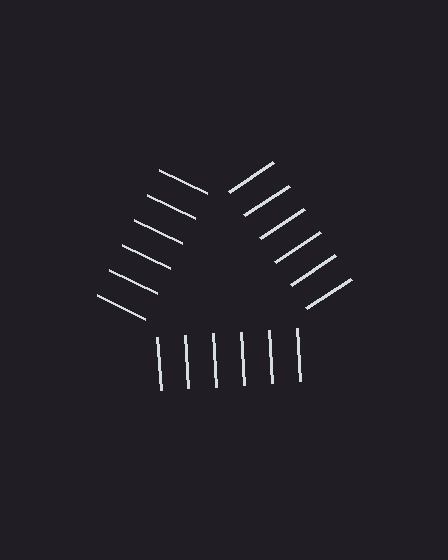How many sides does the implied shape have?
3 sides — the line-ends trace a triangle.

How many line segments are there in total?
18 — 6 along each of the 3 edges.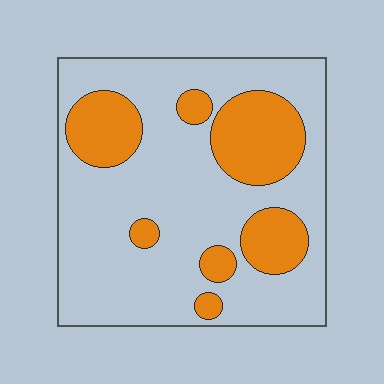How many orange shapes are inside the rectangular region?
7.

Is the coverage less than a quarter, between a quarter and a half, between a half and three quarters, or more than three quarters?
Between a quarter and a half.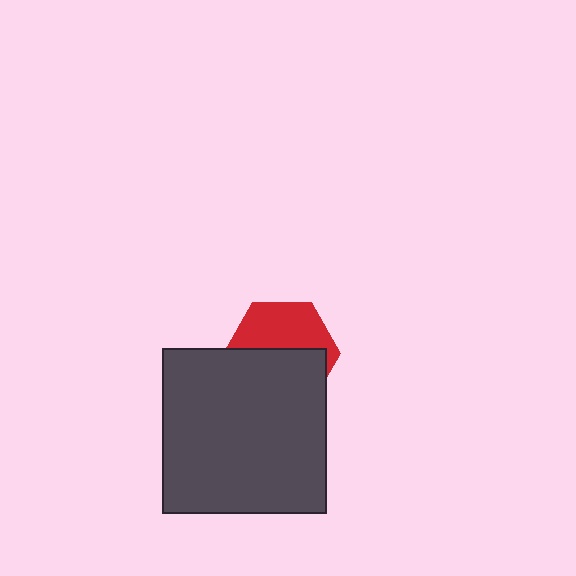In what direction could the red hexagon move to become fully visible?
The red hexagon could move up. That would shift it out from behind the dark gray rectangle entirely.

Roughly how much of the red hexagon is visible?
About half of it is visible (roughly 46%).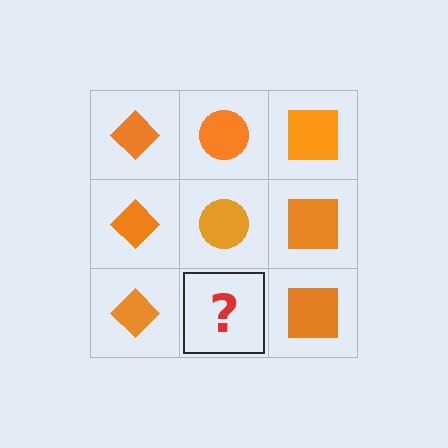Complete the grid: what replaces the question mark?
The question mark should be replaced with an orange circle.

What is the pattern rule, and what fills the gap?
The rule is that each column has a consistent shape. The gap should be filled with an orange circle.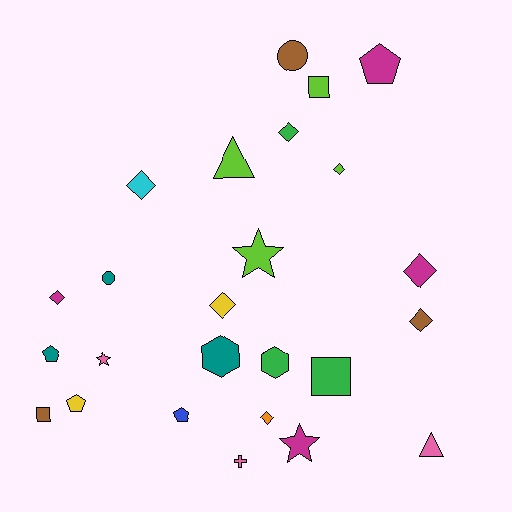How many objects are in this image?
There are 25 objects.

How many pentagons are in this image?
There are 4 pentagons.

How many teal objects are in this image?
There are 3 teal objects.